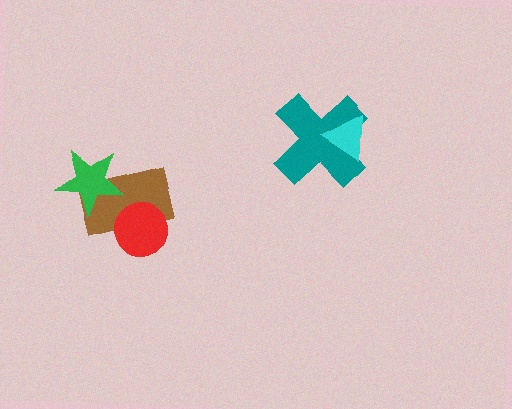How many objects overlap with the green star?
1 object overlaps with the green star.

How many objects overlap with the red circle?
1 object overlaps with the red circle.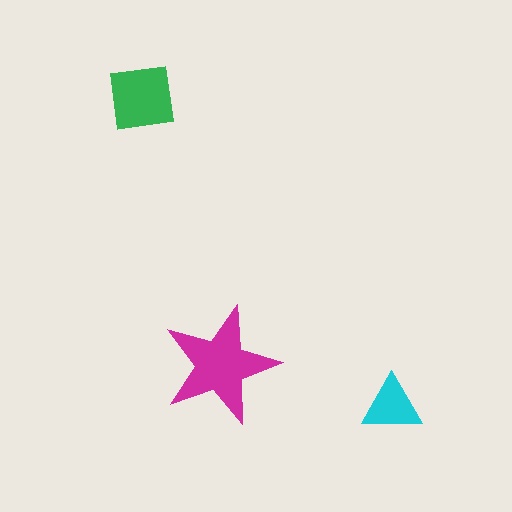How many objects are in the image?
There are 3 objects in the image.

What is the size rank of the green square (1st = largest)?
2nd.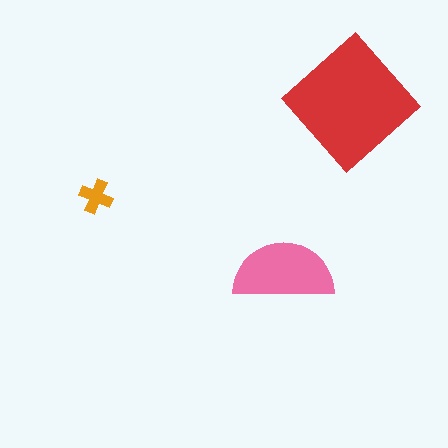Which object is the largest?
The red diamond.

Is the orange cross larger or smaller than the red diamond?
Smaller.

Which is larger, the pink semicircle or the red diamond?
The red diamond.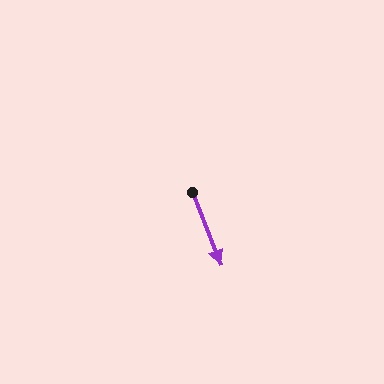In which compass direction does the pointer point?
South.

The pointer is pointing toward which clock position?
Roughly 5 o'clock.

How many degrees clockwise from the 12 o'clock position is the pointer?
Approximately 158 degrees.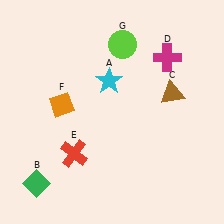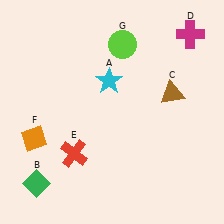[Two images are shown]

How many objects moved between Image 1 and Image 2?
2 objects moved between the two images.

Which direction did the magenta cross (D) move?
The magenta cross (D) moved up.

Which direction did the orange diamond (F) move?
The orange diamond (F) moved down.